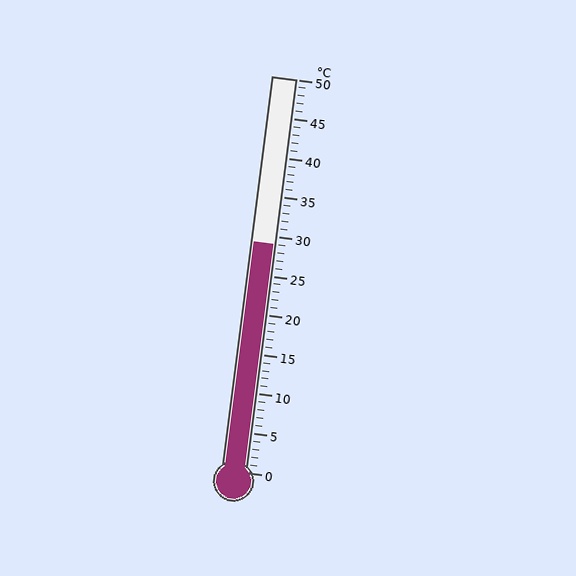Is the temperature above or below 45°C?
The temperature is below 45°C.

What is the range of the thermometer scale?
The thermometer scale ranges from 0°C to 50°C.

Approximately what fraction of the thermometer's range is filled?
The thermometer is filled to approximately 60% of its range.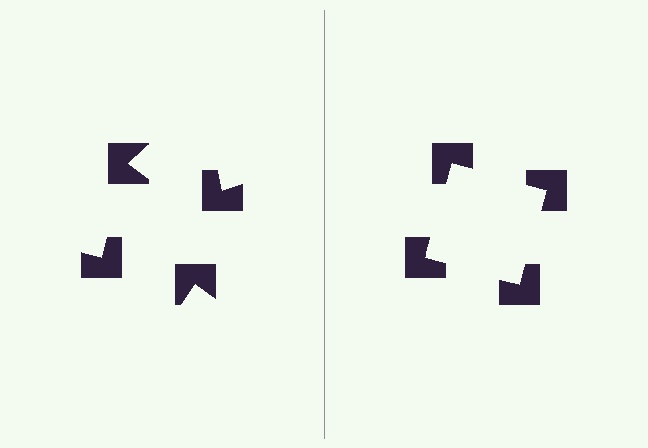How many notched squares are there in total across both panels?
8 — 4 on each side.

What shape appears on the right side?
An illusory square.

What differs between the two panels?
The notched squares are positioned identically on both sides; only the wedge orientations differ. On the right they align to a square; on the left they are misaligned.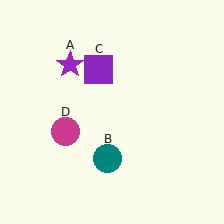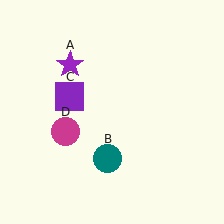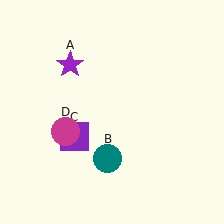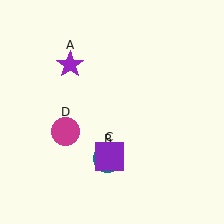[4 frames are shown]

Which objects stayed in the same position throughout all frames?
Purple star (object A) and teal circle (object B) and magenta circle (object D) remained stationary.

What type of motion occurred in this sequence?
The purple square (object C) rotated counterclockwise around the center of the scene.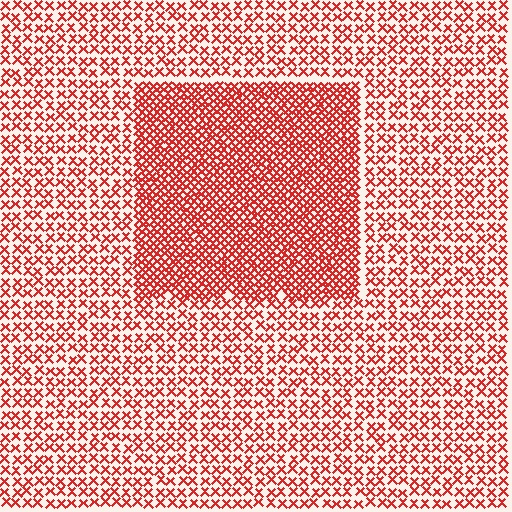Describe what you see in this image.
The image contains small red elements arranged at two different densities. A rectangle-shaped region is visible where the elements are more densely packed than the surrounding area.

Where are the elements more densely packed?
The elements are more densely packed inside the rectangle boundary.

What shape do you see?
I see a rectangle.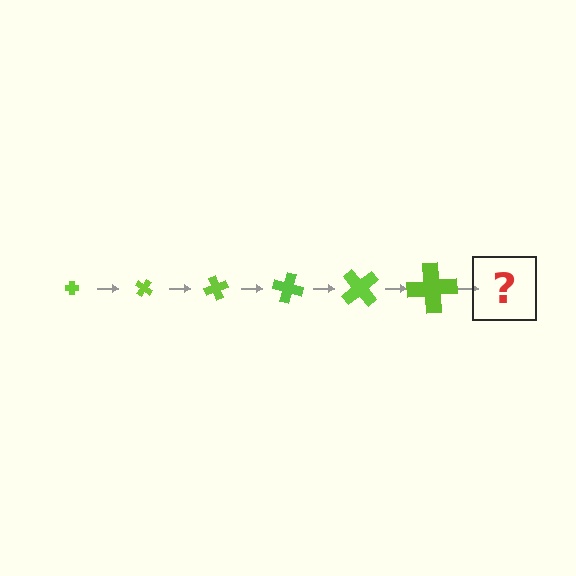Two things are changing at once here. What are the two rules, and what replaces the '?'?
The two rules are that the cross grows larger each step and it rotates 35 degrees each step. The '?' should be a cross, larger than the previous one and rotated 210 degrees from the start.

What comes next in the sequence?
The next element should be a cross, larger than the previous one and rotated 210 degrees from the start.